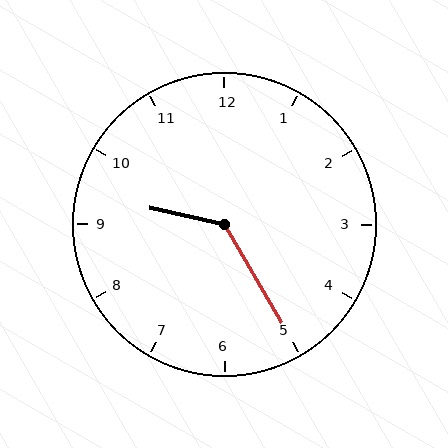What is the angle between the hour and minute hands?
Approximately 132 degrees.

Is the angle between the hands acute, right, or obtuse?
It is obtuse.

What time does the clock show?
9:25.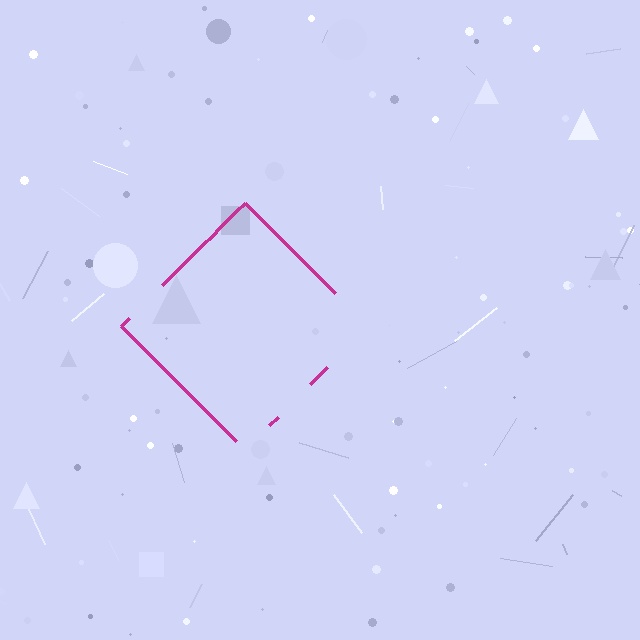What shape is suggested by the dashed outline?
The dashed outline suggests a diamond.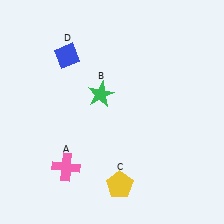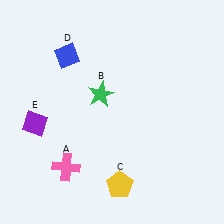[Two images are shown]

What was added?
A purple diamond (E) was added in Image 2.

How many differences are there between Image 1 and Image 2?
There is 1 difference between the two images.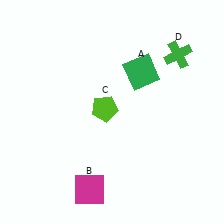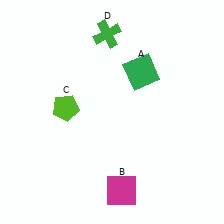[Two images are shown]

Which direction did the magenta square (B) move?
The magenta square (B) moved right.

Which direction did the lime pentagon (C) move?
The lime pentagon (C) moved left.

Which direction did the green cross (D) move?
The green cross (D) moved left.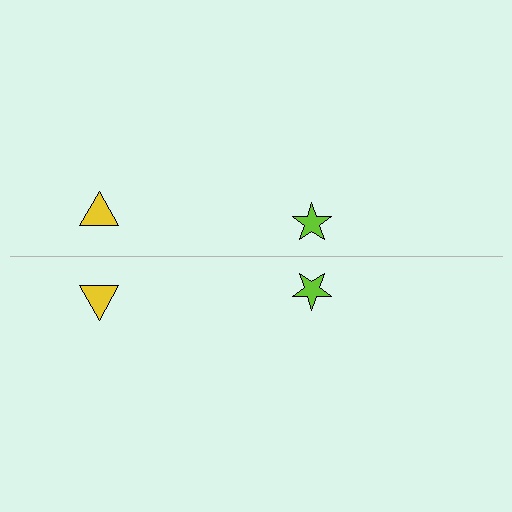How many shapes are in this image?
There are 4 shapes in this image.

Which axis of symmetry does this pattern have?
The pattern has a horizontal axis of symmetry running through the center of the image.